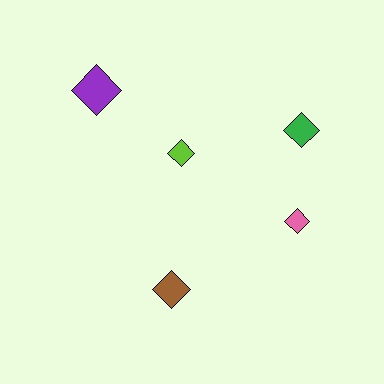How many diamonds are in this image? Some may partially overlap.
There are 5 diamonds.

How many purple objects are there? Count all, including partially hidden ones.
There is 1 purple object.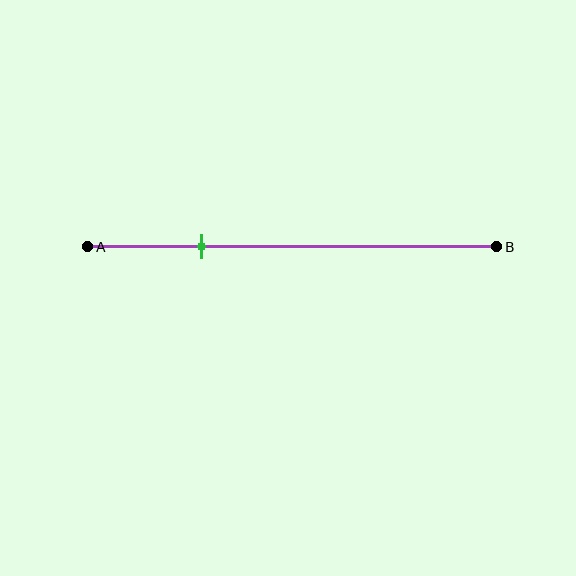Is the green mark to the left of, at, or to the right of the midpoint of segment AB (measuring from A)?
The green mark is to the left of the midpoint of segment AB.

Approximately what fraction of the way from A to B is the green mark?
The green mark is approximately 30% of the way from A to B.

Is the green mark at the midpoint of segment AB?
No, the mark is at about 30% from A, not at the 50% midpoint.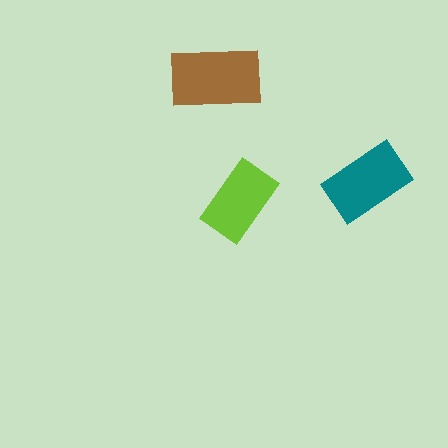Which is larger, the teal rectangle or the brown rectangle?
The brown one.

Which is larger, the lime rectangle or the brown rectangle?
The brown one.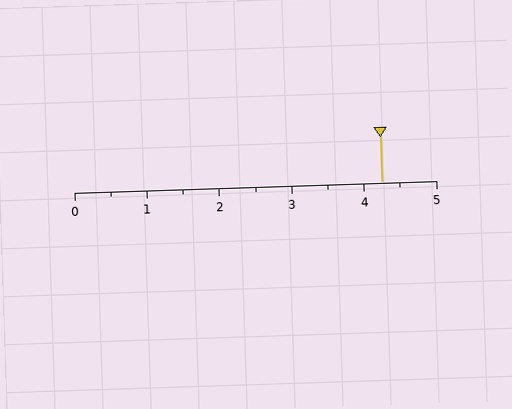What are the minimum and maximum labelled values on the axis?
The axis runs from 0 to 5.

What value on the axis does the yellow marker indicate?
The marker indicates approximately 4.2.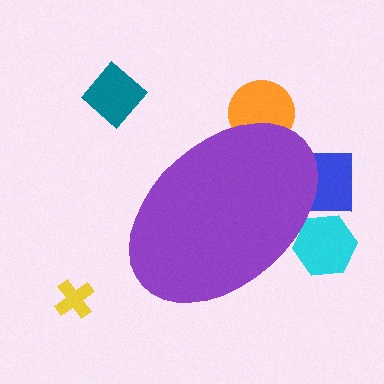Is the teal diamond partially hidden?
No, the teal diamond is fully visible.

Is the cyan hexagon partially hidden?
Yes, the cyan hexagon is partially hidden behind the purple ellipse.